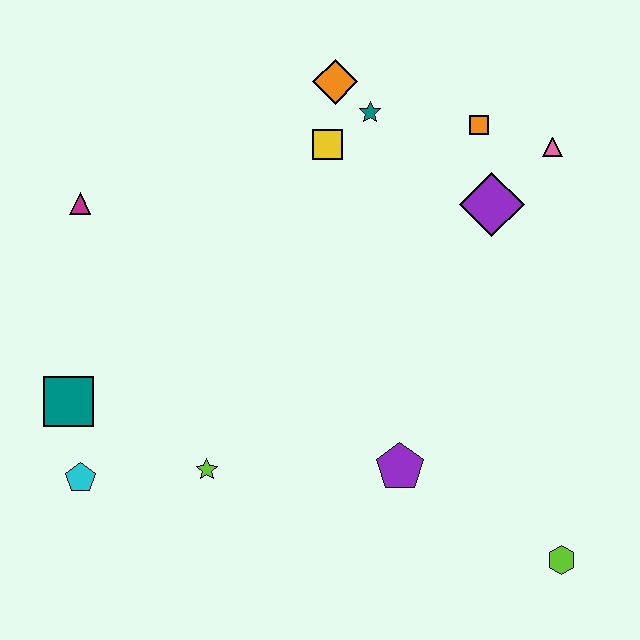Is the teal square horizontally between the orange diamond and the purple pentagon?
No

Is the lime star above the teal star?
No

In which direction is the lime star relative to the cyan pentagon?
The lime star is to the right of the cyan pentagon.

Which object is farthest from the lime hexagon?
The magenta triangle is farthest from the lime hexagon.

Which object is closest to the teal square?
The cyan pentagon is closest to the teal square.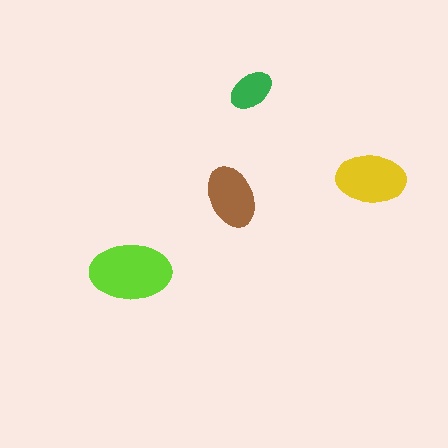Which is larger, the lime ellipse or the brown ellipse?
The lime one.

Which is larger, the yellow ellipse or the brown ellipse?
The yellow one.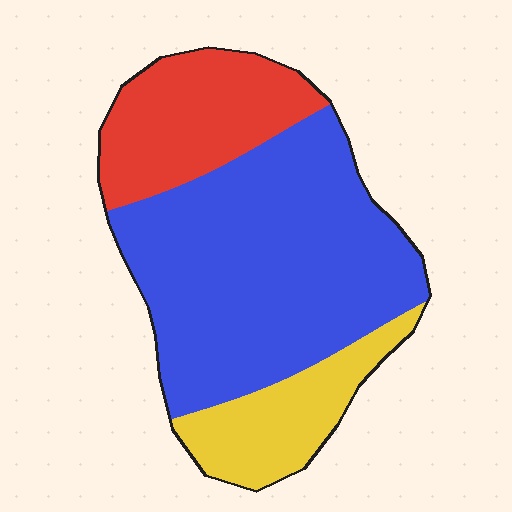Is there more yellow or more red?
Red.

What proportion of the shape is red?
Red covers about 25% of the shape.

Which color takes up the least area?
Yellow, at roughly 15%.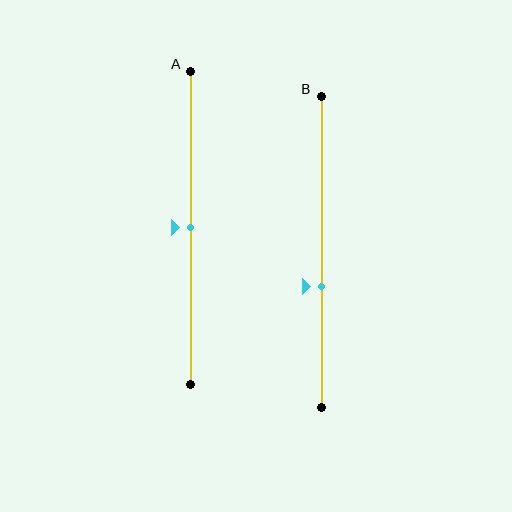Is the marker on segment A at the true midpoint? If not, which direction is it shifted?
Yes, the marker on segment A is at the true midpoint.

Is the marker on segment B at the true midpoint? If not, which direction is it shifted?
No, the marker on segment B is shifted downward by about 11% of the segment length.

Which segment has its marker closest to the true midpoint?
Segment A has its marker closest to the true midpoint.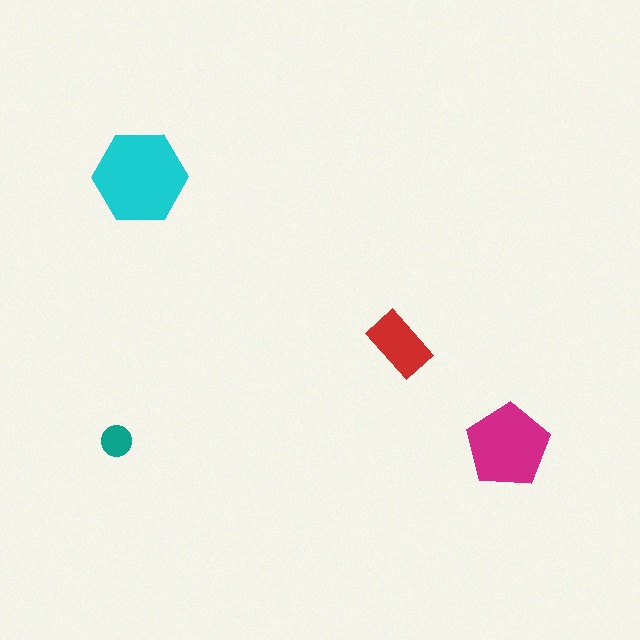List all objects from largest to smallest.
The cyan hexagon, the magenta pentagon, the red rectangle, the teal circle.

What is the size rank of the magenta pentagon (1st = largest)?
2nd.